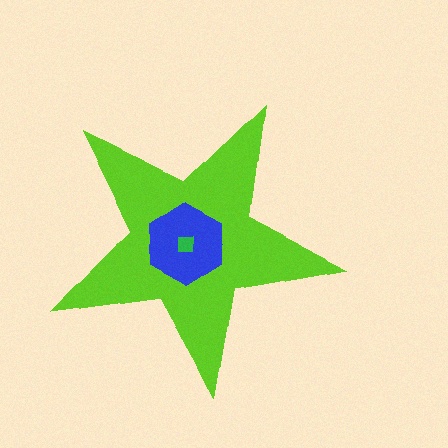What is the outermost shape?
The lime star.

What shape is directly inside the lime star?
The blue hexagon.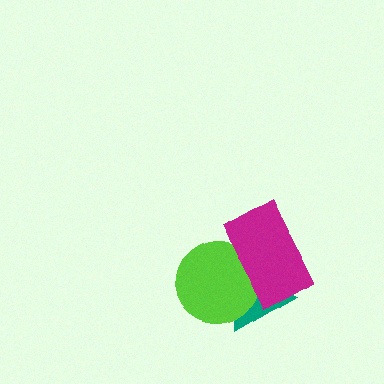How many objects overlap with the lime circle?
2 objects overlap with the lime circle.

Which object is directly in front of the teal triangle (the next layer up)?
The lime circle is directly in front of the teal triangle.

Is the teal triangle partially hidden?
Yes, it is partially covered by another shape.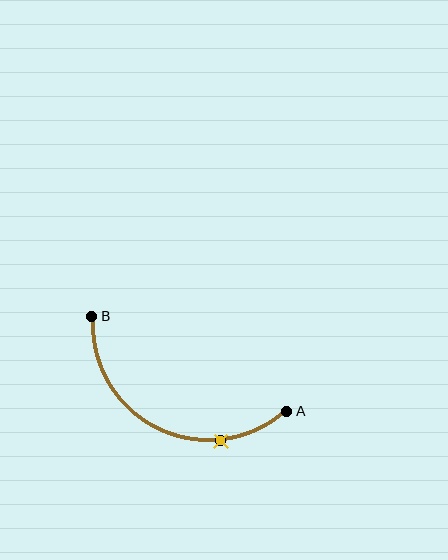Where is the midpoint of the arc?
The arc midpoint is the point on the curve farthest from the straight line joining A and B. It sits below that line.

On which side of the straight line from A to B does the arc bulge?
The arc bulges below the straight line connecting A and B.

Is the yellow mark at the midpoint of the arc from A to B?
No. The yellow mark lies on the arc but is closer to endpoint A. The arc midpoint would be at the point on the curve equidistant along the arc from both A and B.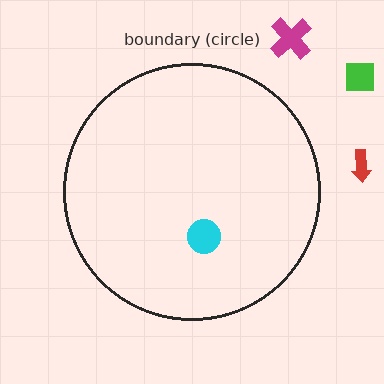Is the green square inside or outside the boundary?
Outside.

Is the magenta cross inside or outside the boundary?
Outside.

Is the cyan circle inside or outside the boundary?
Inside.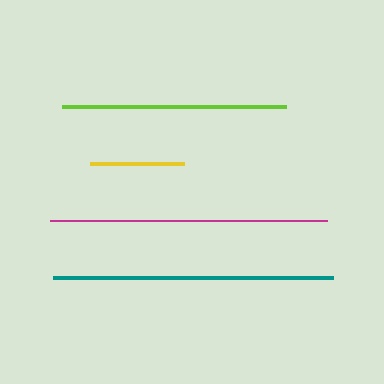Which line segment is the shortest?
The yellow line is the shortest at approximately 94 pixels.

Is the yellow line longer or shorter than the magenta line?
The magenta line is longer than the yellow line.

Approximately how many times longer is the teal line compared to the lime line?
The teal line is approximately 1.3 times the length of the lime line.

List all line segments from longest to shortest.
From longest to shortest: teal, magenta, lime, yellow.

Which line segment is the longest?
The teal line is the longest at approximately 280 pixels.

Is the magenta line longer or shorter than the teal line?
The teal line is longer than the magenta line.